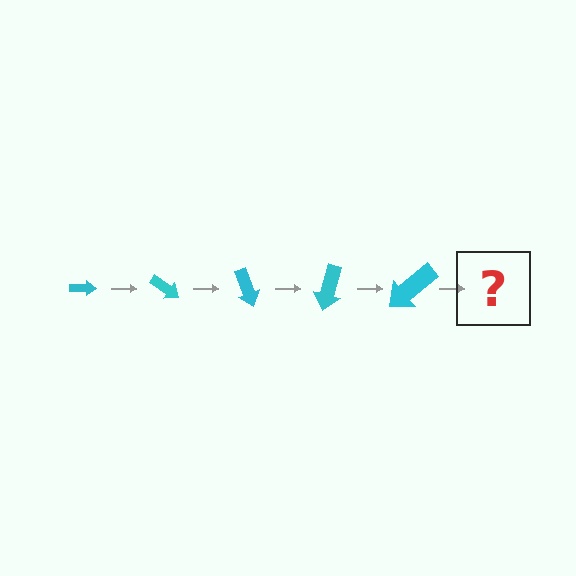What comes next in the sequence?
The next element should be an arrow, larger than the previous one and rotated 175 degrees from the start.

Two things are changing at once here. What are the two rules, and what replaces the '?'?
The two rules are that the arrow grows larger each step and it rotates 35 degrees each step. The '?' should be an arrow, larger than the previous one and rotated 175 degrees from the start.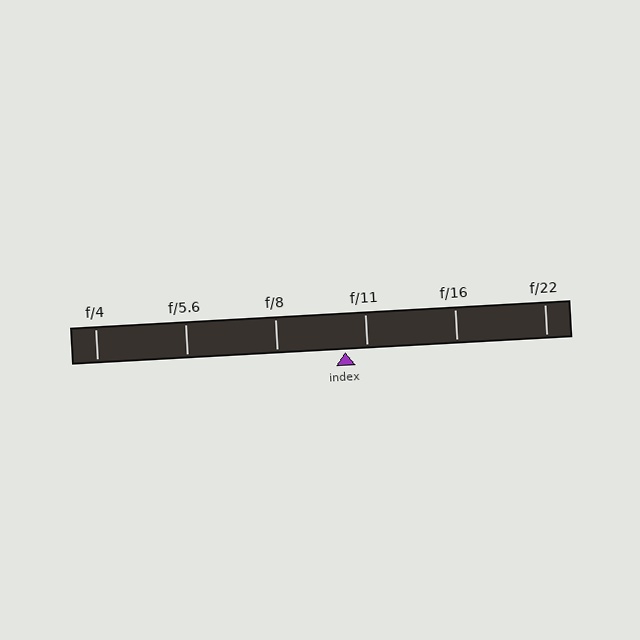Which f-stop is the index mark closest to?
The index mark is closest to f/11.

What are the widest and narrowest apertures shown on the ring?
The widest aperture shown is f/4 and the narrowest is f/22.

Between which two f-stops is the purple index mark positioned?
The index mark is between f/8 and f/11.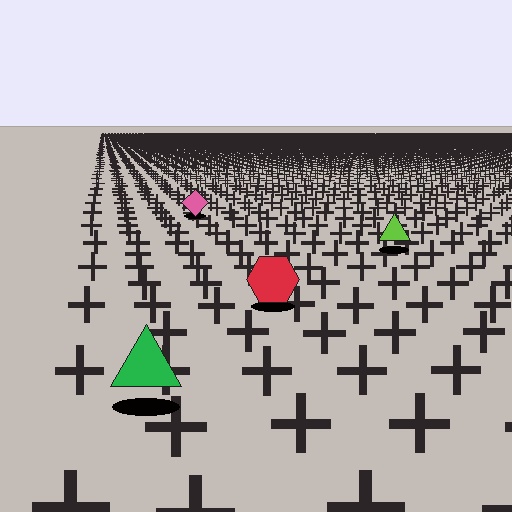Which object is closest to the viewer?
The green triangle is closest. The texture marks near it are larger and more spread out.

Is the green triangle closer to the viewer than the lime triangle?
Yes. The green triangle is closer — you can tell from the texture gradient: the ground texture is coarser near it.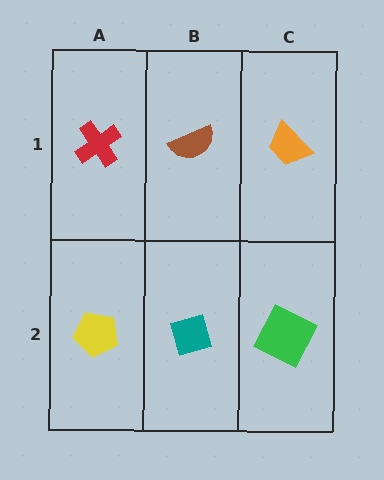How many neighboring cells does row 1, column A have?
2.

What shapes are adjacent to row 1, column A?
A yellow pentagon (row 2, column A), a brown semicircle (row 1, column B).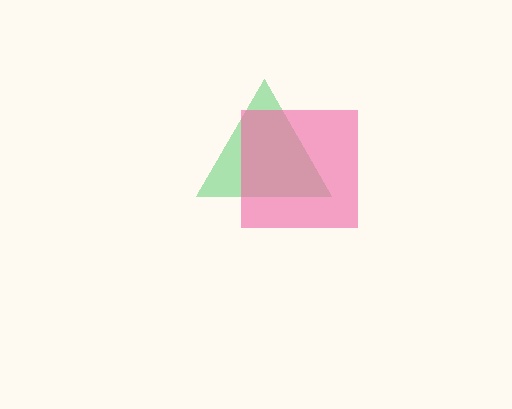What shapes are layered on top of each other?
The layered shapes are: a green triangle, a pink square.